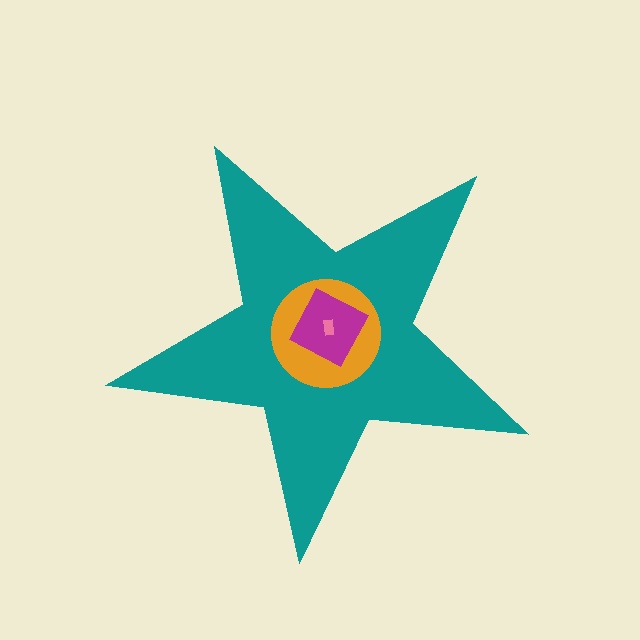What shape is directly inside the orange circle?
The magenta square.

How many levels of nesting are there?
4.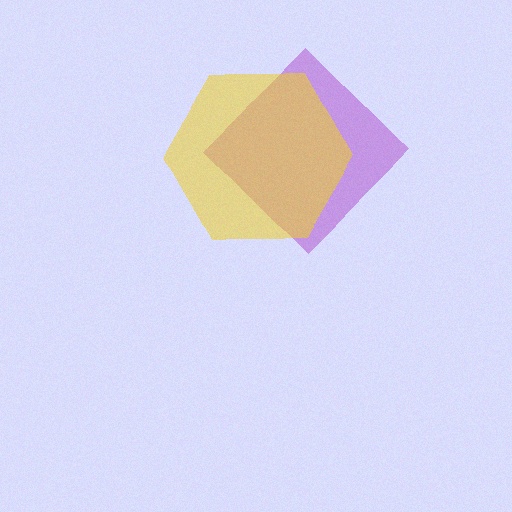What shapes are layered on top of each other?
The layered shapes are: a purple diamond, a yellow hexagon.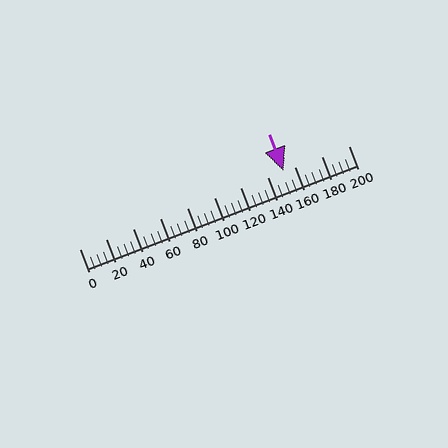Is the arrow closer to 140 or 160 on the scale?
The arrow is closer to 160.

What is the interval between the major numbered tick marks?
The major tick marks are spaced 20 units apart.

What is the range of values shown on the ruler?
The ruler shows values from 0 to 200.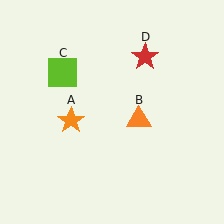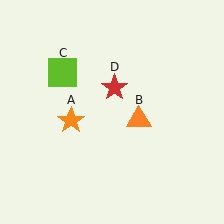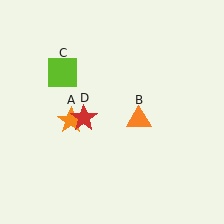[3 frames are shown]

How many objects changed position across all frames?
1 object changed position: red star (object D).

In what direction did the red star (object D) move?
The red star (object D) moved down and to the left.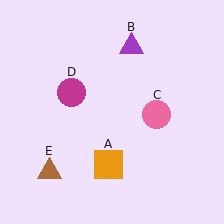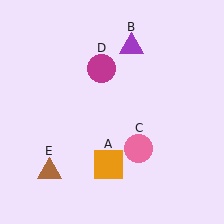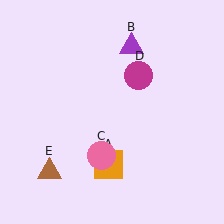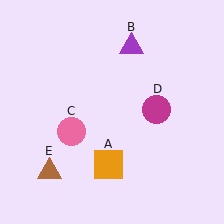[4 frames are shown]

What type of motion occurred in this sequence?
The pink circle (object C), magenta circle (object D) rotated clockwise around the center of the scene.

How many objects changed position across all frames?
2 objects changed position: pink circle (object C), magenta circle (object D).